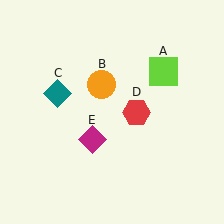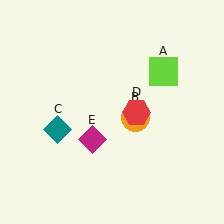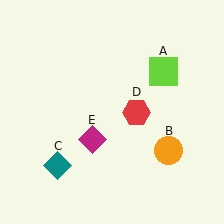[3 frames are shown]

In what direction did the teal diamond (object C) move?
The teal diamond (object C) moved down.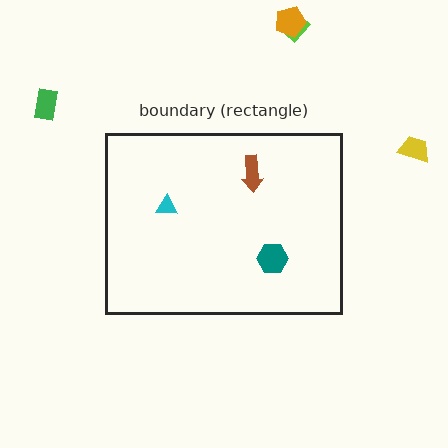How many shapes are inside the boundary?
3 inside, 4 outside.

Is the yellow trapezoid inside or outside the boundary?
Outside.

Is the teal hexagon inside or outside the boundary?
Inside.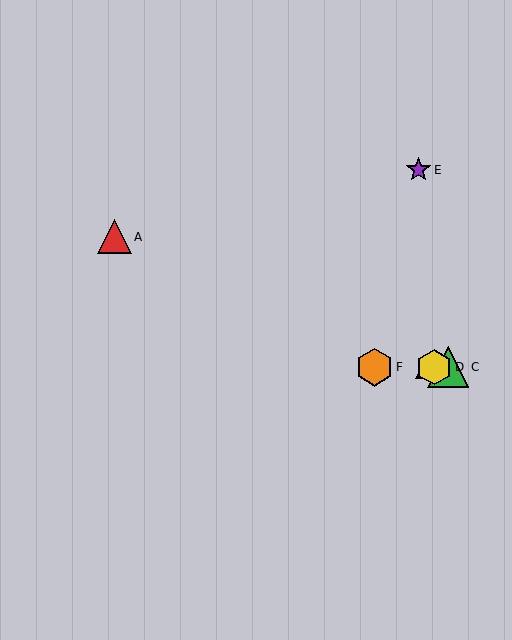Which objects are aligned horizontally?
Objects B, C, D, F are aligned horizontally.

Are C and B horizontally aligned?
Yes, both are at y≈367.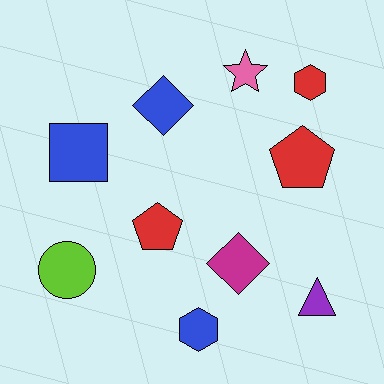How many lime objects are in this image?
There is 1 lime object.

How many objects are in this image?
There are 10 objects.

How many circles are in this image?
There is 1 circle.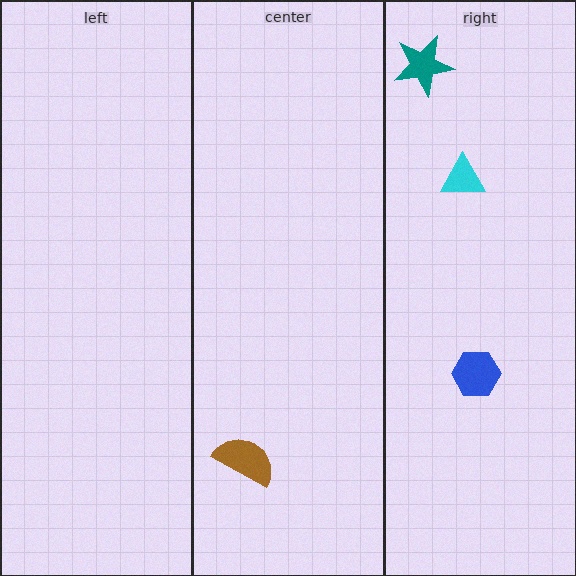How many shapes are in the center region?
1.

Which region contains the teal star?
The right region.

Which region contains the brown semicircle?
The center region.